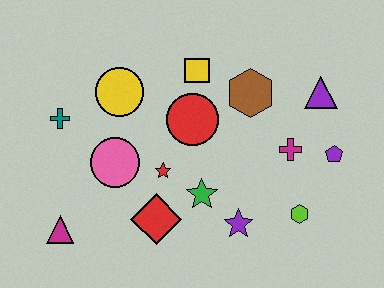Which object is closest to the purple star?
The green star is closest to the purple star.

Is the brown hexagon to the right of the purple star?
Yes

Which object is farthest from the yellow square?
The magenta triangle is farthest from the yellow square.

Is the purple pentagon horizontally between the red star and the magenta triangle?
No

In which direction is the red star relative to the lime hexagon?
The red star is to the left of the lime hexagon.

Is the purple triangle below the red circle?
No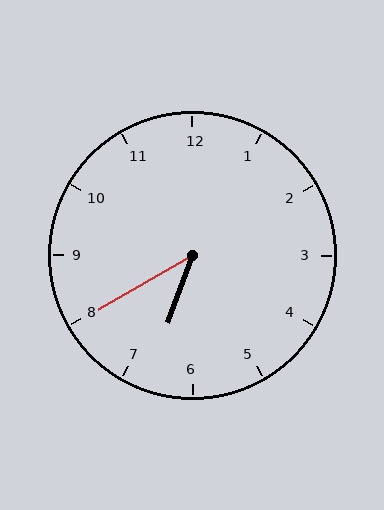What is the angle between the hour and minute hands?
Approximately 40 degrees.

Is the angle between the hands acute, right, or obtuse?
It is acute.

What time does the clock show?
6:40.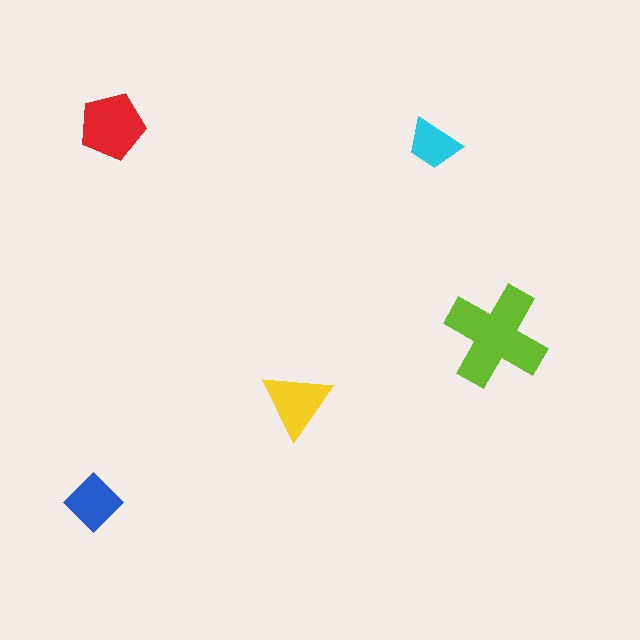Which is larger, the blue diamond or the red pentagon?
The red pentagon.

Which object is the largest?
The lime cross.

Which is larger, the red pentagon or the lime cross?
The lime cross.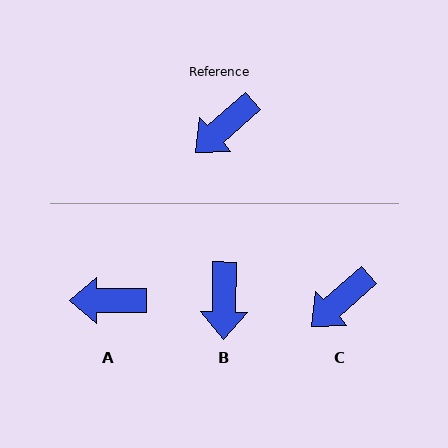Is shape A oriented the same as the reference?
No, it is off by about 42 degrees.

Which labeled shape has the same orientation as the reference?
C.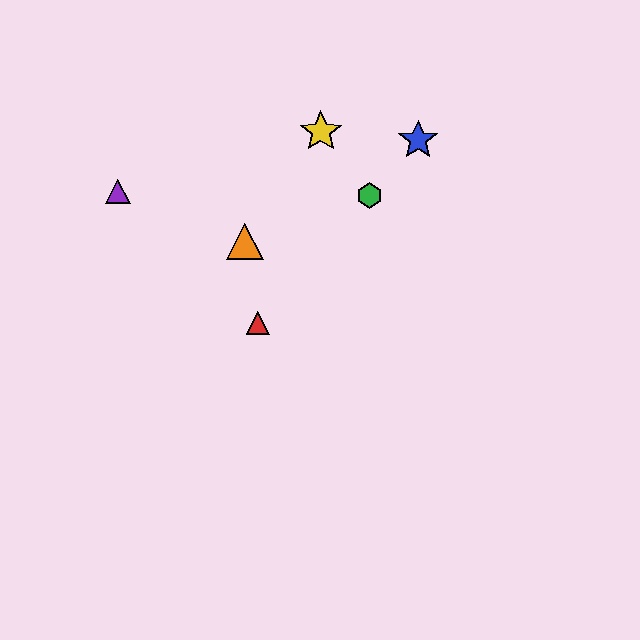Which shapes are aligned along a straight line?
The red triangle, the blue star, the green hexagon are aligned along a straight line.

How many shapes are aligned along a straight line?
3 shapes (the red triangle, the blue star, the green hexagon) are aligned along a straight line.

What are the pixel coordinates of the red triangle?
The red triangle is at (258, 323).